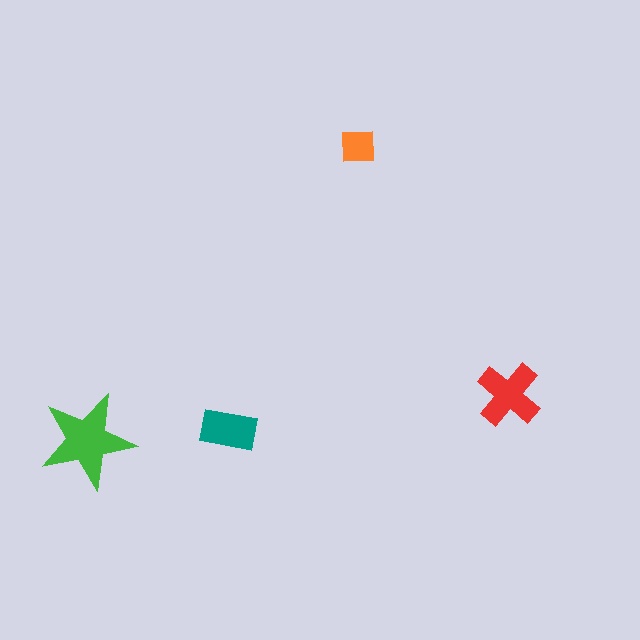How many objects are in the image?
There are 4 objects in the image.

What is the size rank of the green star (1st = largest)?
1st.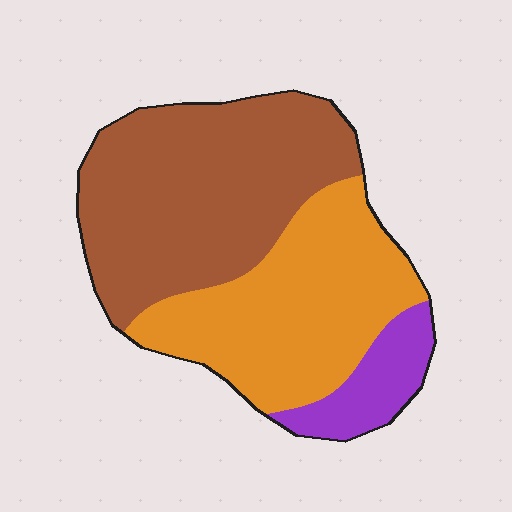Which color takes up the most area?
Brown, at roughly 50%.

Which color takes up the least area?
Purple, at roughly 10%.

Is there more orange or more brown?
Brown.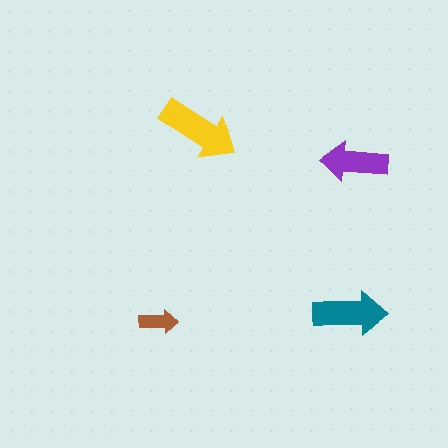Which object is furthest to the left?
The brown arrow is leftmost.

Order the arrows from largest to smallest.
the yellow one, the teal one, the purple one, the brown one.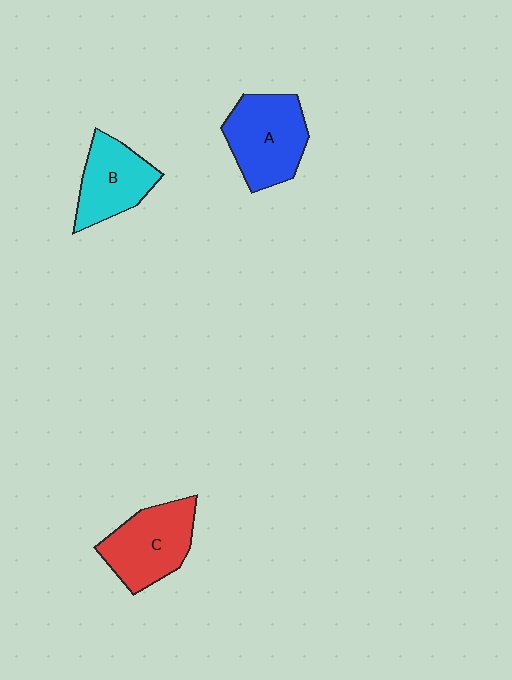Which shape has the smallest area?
Shape B (cyan).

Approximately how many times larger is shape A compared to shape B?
Approximately 1.2 times.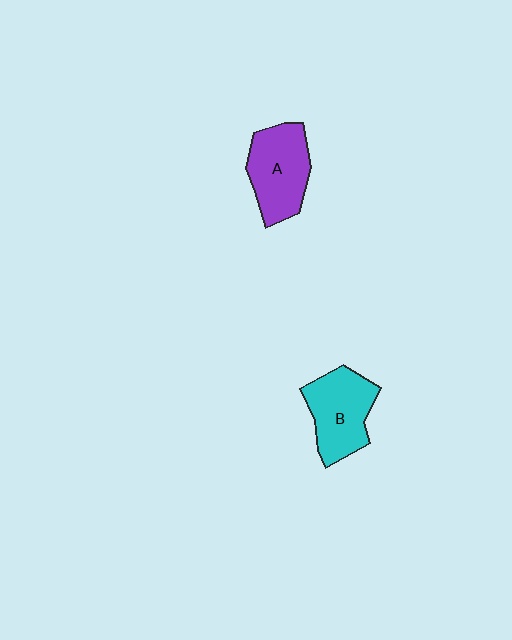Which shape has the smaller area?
Shape B (cyan).